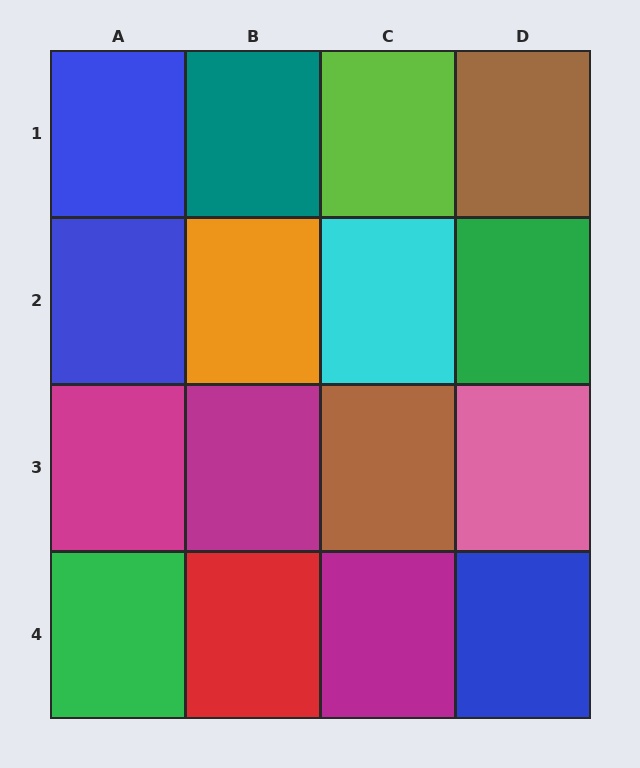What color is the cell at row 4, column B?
Red.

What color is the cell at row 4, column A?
Green.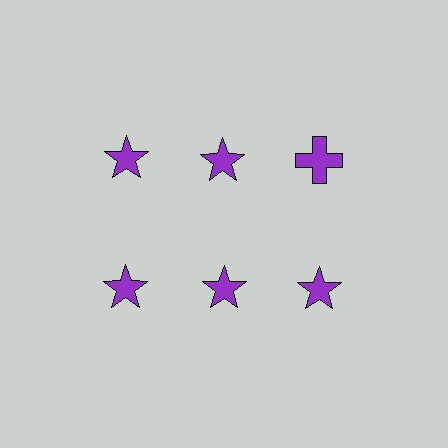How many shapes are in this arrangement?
There are 6 shapes arranged in a grid pattern.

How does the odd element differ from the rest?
It has a different shape: cross instead of star.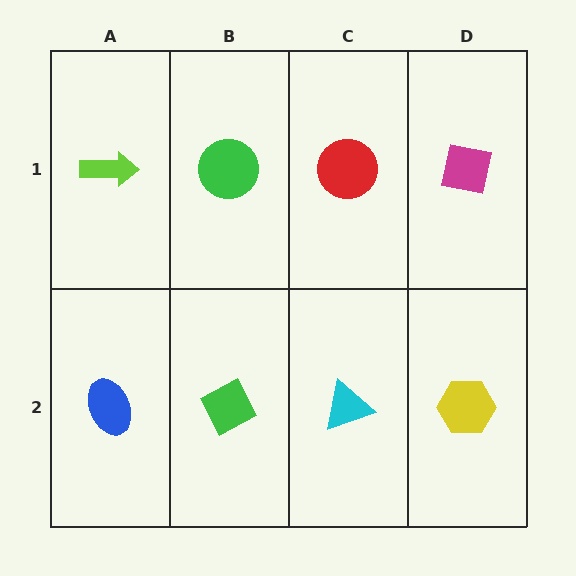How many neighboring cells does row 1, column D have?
2.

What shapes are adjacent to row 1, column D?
A yellow hexagon (row 2, column D), a red circle (row 1, column C).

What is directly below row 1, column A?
A blue ellipse.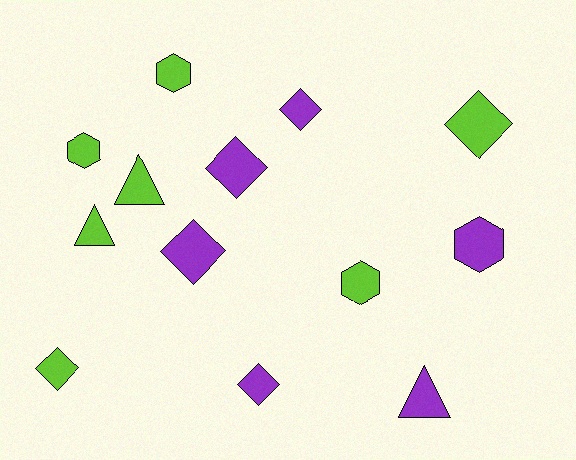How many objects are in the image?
There are 13 objects.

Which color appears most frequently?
Lime, with 7 objects.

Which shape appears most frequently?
Diamond, with 6 objects.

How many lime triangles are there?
There are 2 lime triangles.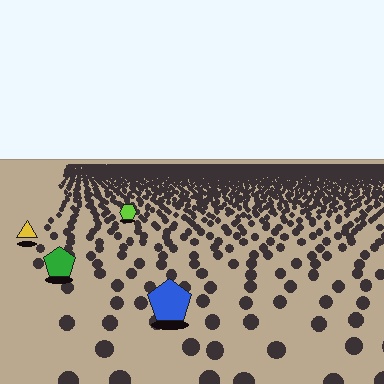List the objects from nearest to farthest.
From nearest to farthest: the blue pentagon, the green pentagon, the yellow triangle, the lime hexagon.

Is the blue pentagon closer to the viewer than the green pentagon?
Yes. The blue pentagon is closer — you can tell from the texture gradient: the ground texture is coarser near it.